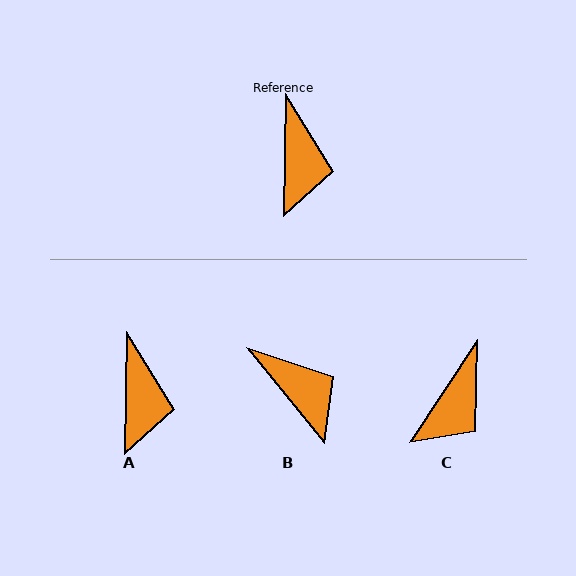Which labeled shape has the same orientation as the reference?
A.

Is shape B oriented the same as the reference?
No, it is off by about 40 degrees.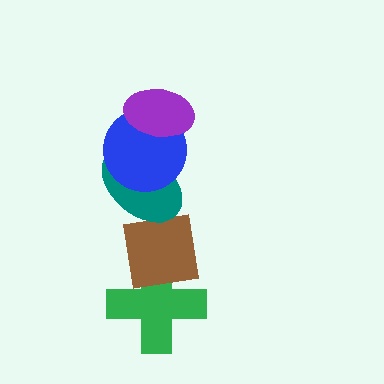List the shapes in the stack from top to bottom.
From top to bottom: the purple ellipse, the blue circle, the teal ellipse, the brown square, the green cross.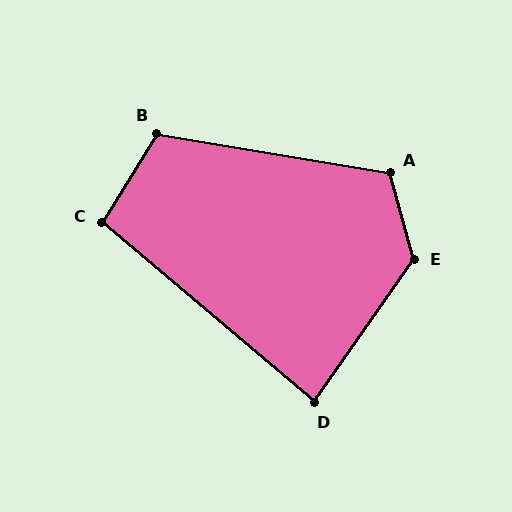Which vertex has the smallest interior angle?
D, at approximately 84 degrees.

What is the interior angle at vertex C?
Approximately 99 degrees (obtuse).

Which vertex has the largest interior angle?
E, at approximately 130 degrees.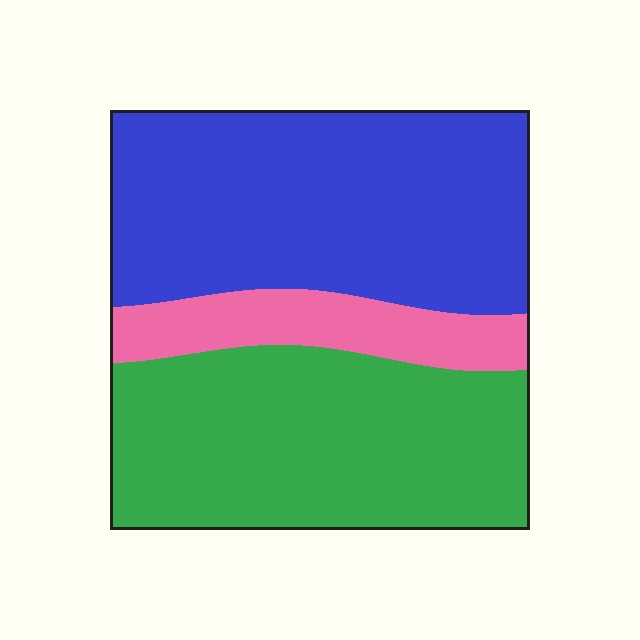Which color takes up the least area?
Pink, at roughly 15%.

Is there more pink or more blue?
Blue.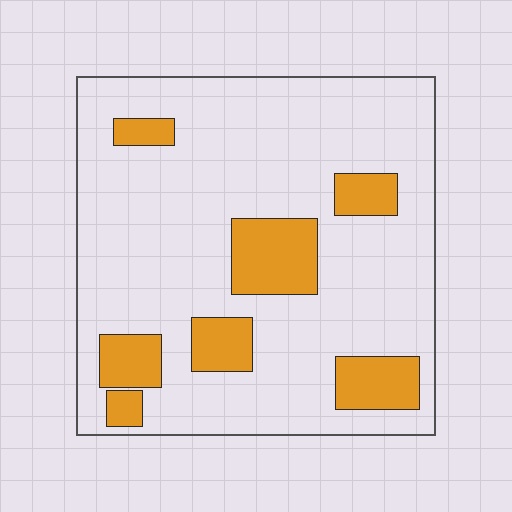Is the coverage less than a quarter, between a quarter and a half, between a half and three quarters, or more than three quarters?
Less than a quarter.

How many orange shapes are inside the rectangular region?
7.